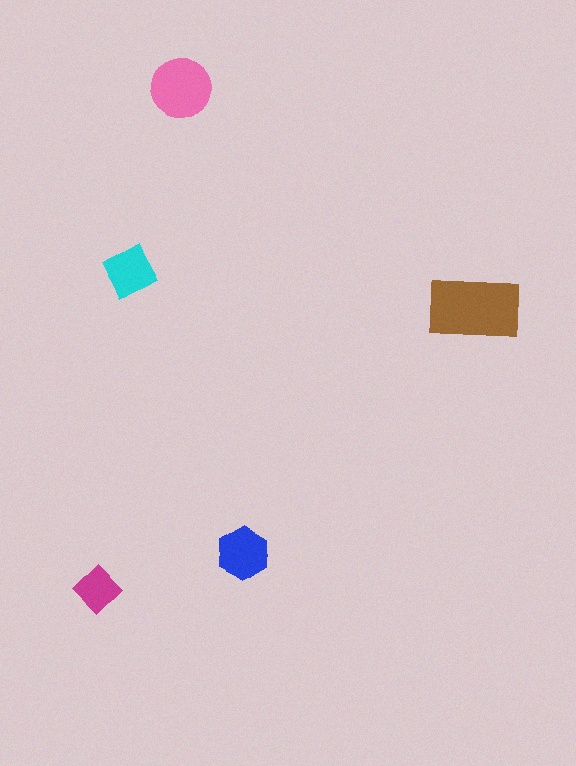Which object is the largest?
The brown rectangle.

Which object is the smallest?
The magenta diamond.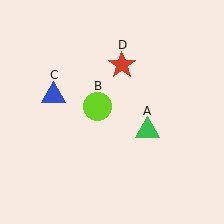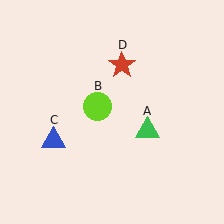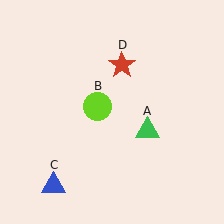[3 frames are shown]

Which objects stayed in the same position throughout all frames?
Green triangle (object A) and lime circle (object B) and red star (object D) remained stationary.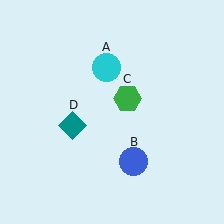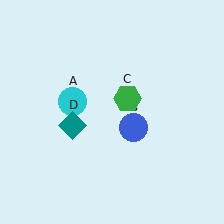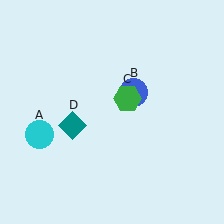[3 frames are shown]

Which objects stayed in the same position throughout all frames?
Green hexagon (object C) and teal diamond (object D) remained stationary.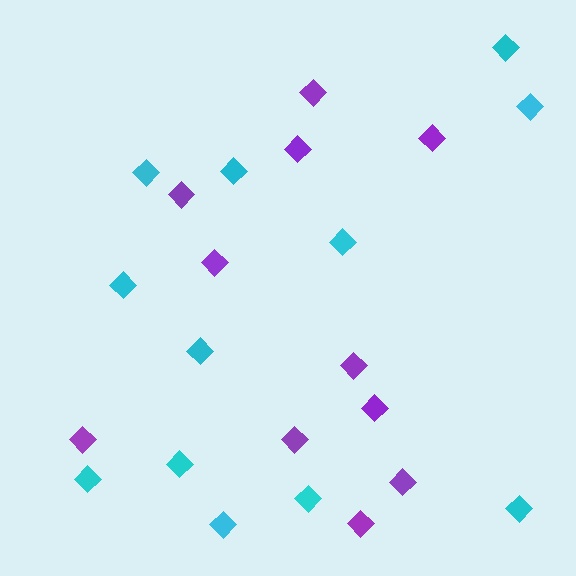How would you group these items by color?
There are 2 groups: one group of purple diamonds (11) and one group of cyan diamonds (12).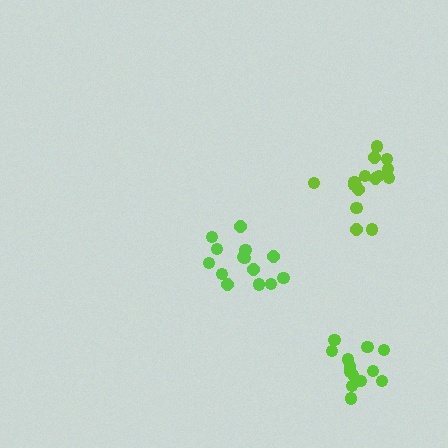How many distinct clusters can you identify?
There are 3 distinct clusters.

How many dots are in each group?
Group 1: 14 dots, Group 2: 16 dots, Group 3: 14 dots (44 total).